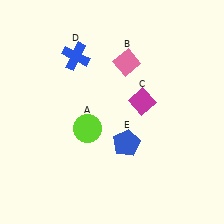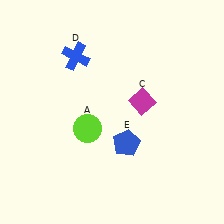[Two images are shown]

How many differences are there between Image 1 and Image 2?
There is 1 difference between the two images.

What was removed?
The pink diamond (B) was removed in Image 2.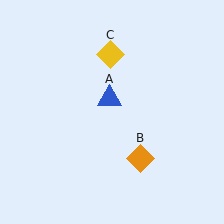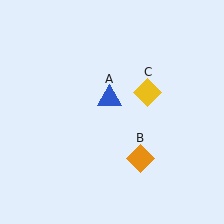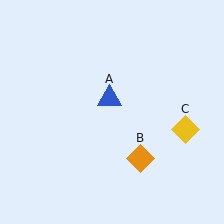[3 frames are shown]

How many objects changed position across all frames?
1 object changed position: yellow diamond (object C).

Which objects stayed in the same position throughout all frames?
Blue triangle (object A) and orange diamond (object B) remained stationary.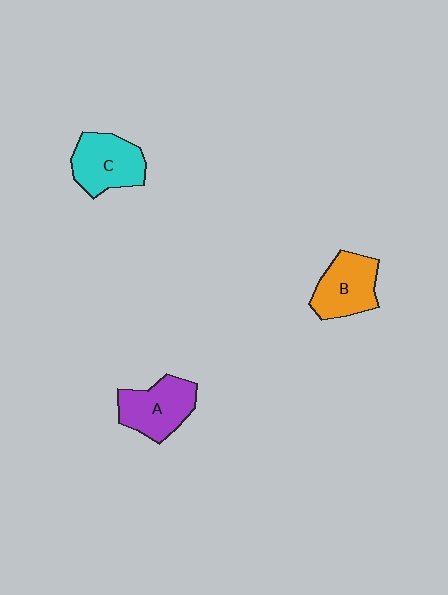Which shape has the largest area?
Shape C (cyan).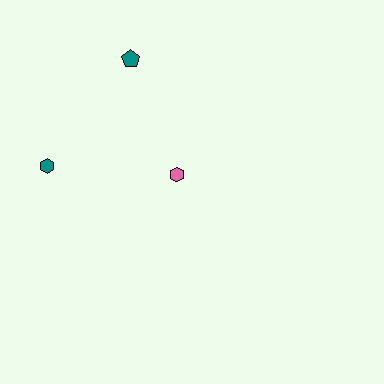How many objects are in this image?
There are 3 objects.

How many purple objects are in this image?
There are no purple objects.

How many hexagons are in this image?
There are 2 hexagons.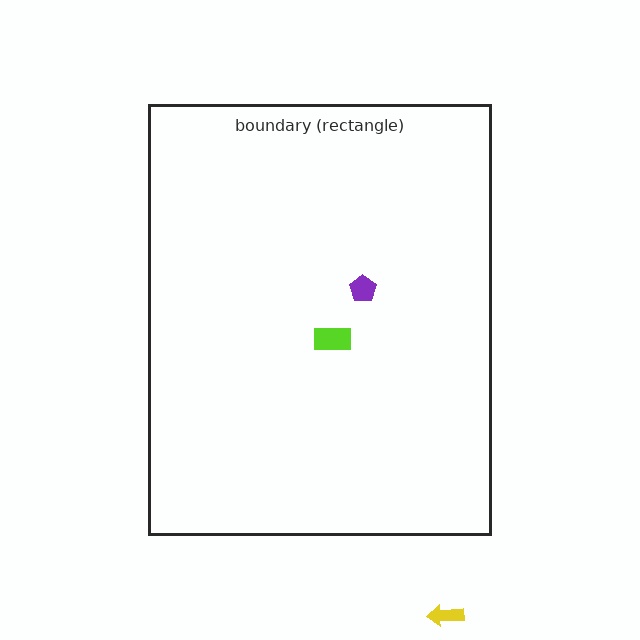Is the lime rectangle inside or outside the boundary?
Inside.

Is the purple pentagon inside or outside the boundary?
Inside.